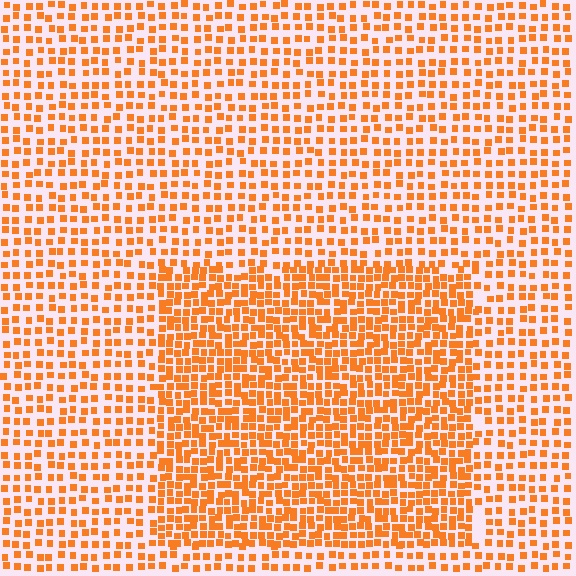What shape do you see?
I see a rectangle.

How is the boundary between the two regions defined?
The boundary is defined by a change in element density (approximately 1.8x ratio). All elements are the same color, size, and shape.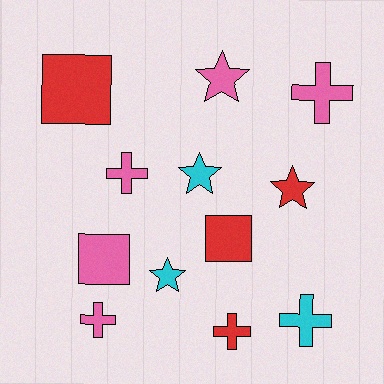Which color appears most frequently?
Pink, with 5 objects.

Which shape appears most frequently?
Cross, with 5 objects.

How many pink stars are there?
There is 1 pink star.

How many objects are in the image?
There are 12 objects.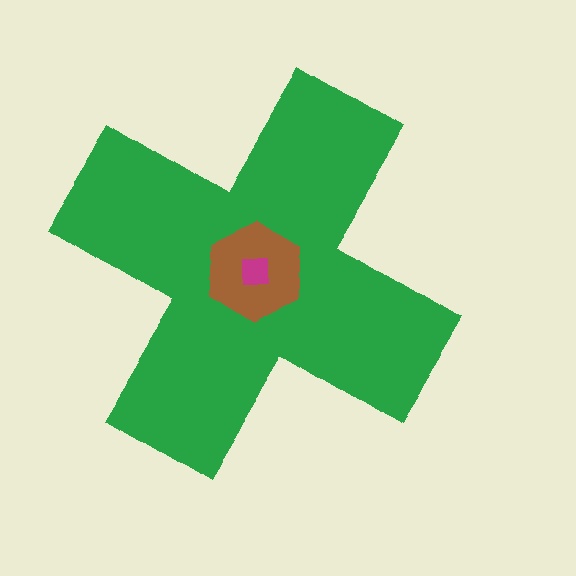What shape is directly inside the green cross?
The brown hexagon.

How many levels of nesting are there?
3.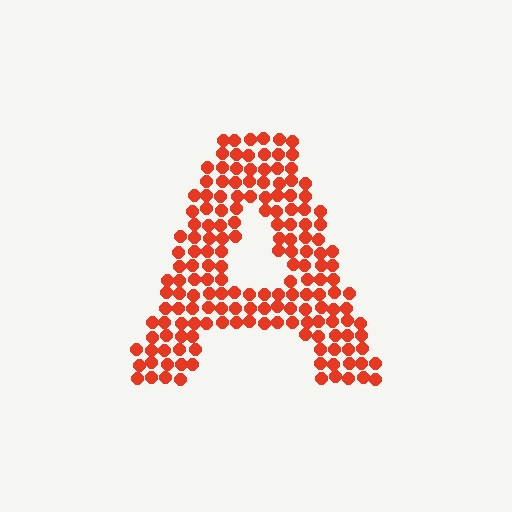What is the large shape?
The large shape is the letter A.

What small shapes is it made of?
It is made of small circles.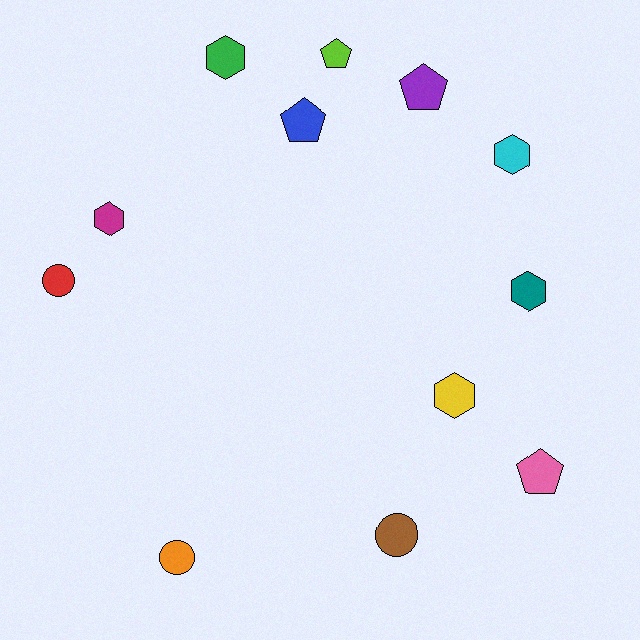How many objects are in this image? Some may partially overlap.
There are 12 objects.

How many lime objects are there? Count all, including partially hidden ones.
There is 1 lime object.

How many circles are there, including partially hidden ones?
There are 3 circles.